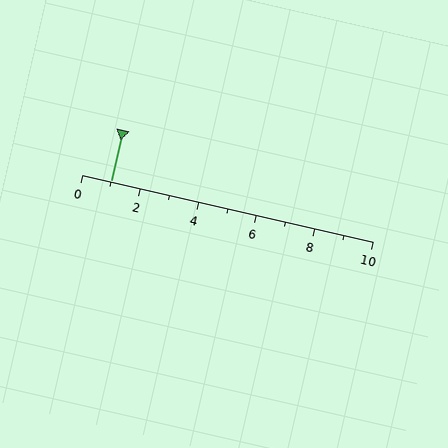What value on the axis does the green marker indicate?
The marker indicates approximately 1.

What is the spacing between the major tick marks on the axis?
The major ticks are spaced 2 apart.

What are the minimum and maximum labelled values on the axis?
The axis runs from 0 to 10.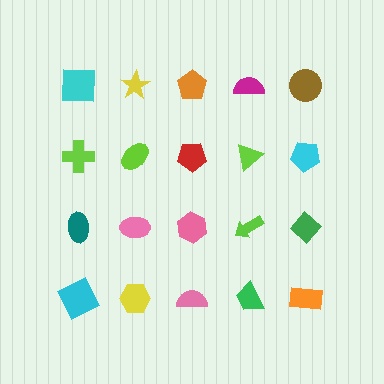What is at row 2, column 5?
A cyan pentagon.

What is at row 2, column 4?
A lime triangle.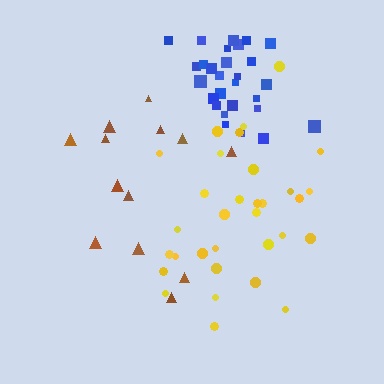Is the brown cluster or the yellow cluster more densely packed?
Yellow.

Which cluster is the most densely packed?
Blue.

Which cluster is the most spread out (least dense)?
Brown.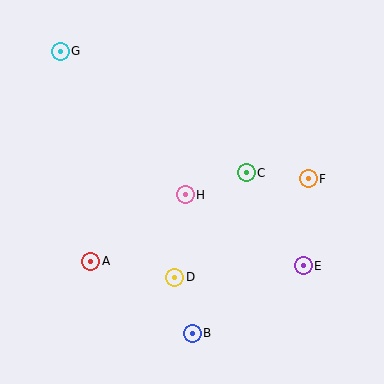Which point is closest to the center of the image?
Point H at (185, 195) is closest to the center.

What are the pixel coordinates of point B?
Point B is at (192, 333).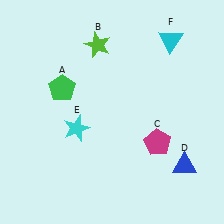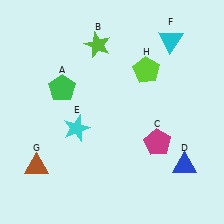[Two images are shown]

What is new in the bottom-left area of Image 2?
A brown triangle (G) was added in the bottom-left area of Image 2.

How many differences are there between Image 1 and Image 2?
There are 2 differences between the two images.